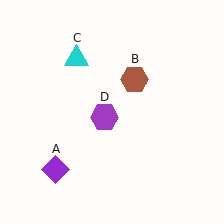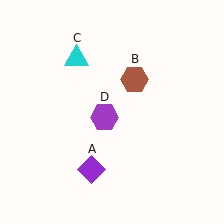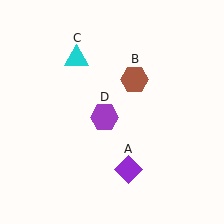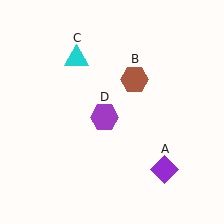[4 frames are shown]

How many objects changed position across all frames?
1 object changed position: purple diamond (object A).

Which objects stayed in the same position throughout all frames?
Brown hexagon (object B) and cyan triangle (object C) and purple hexagon (object D) remained stationary.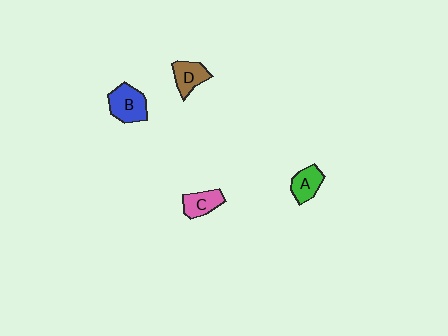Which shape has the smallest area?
Shape C (pink).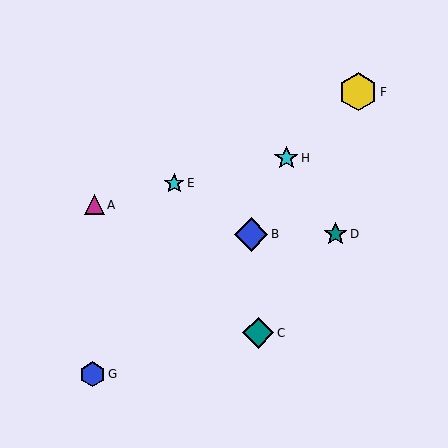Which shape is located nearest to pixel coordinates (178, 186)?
The cyan star (labeled E) at (174, 183) is nearest to that location.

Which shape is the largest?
The yellow hexagon (labeled F) is the largest.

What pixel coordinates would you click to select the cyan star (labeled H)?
Click at (286, 158) to select the cyan star H.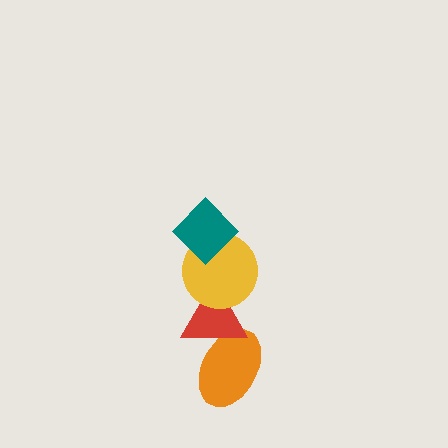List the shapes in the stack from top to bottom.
From top to bottom: the teal diamond, the yellow circle, the red triangle, the orange ellipse.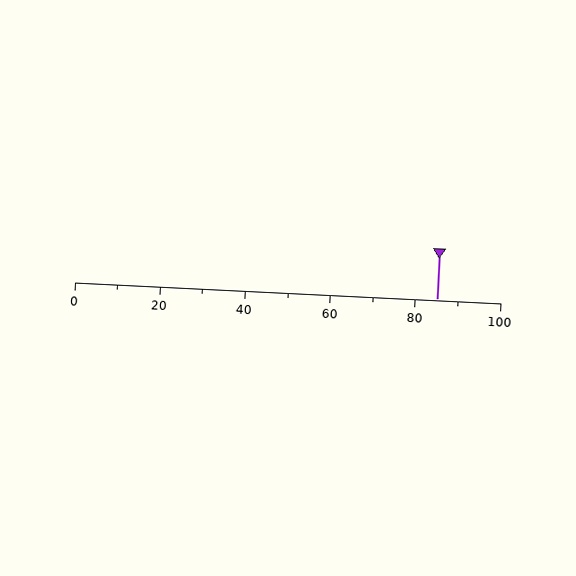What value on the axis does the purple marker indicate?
The marker indicates approximately 85.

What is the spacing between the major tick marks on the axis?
The major ticks are spaced 20 apart.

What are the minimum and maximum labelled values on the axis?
The axis runs from 0 to 100.